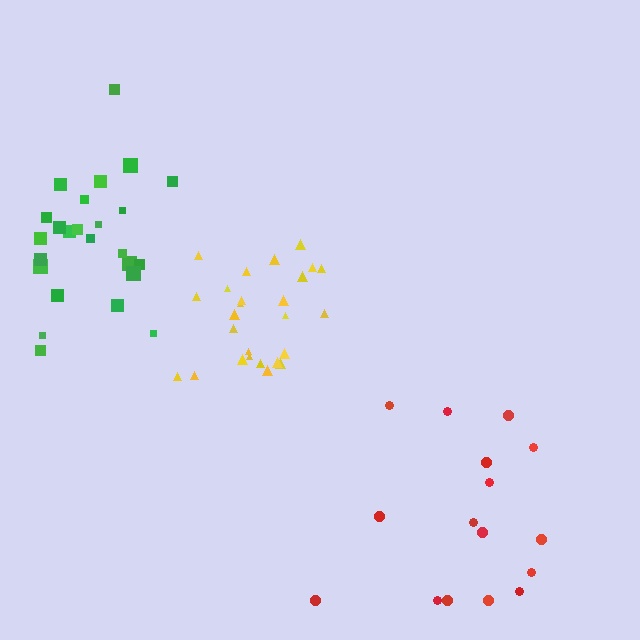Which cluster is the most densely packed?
Yellow.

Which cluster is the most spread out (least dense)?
Red.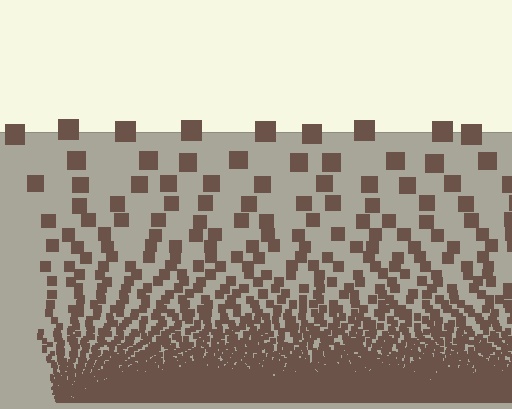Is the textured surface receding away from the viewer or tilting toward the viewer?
The surface appears to tilt toward the viewer. Texture elements get larger and sparser toward the top.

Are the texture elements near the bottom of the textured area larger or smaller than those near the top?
Smaller. The gradient is inverted — elements near the bottom are smaller and denser.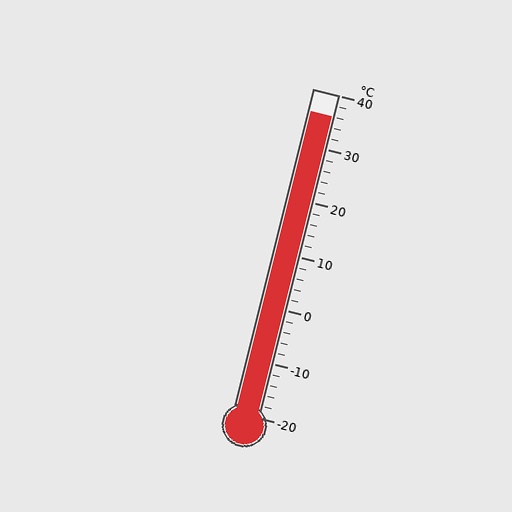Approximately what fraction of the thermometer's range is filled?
The thermometer is filled to approximately 95% of its range.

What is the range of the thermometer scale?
The thermometer scale ranges from -20°C to 40°C.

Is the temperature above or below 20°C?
The temperature is above 20°C.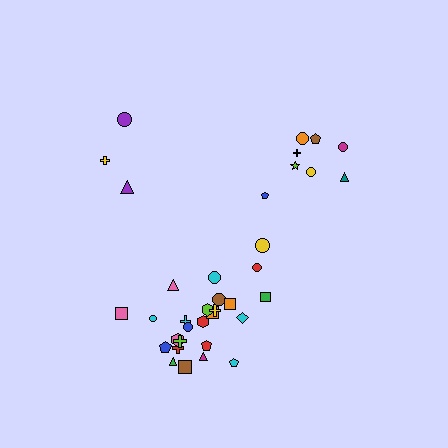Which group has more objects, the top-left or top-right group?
The top-right group.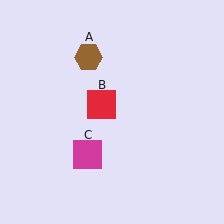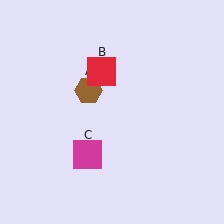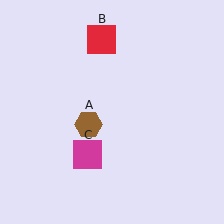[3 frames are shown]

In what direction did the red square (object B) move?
The red square (object B) moved up.